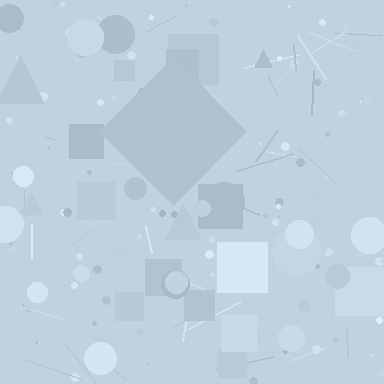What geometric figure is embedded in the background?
A diamond is embedded in the background.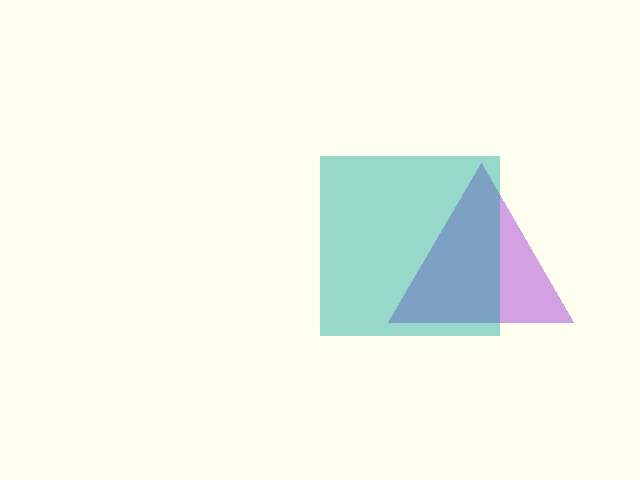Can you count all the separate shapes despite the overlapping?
Yes, there are 2 separate shapes.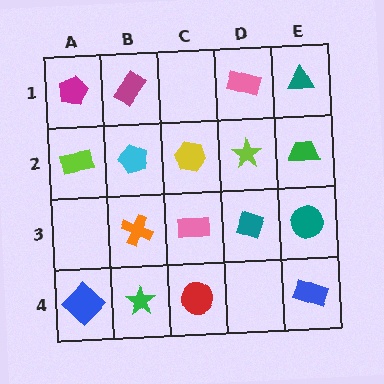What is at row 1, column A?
A magenta pentagon.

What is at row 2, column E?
A green trapezoid.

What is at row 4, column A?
A blue diamond.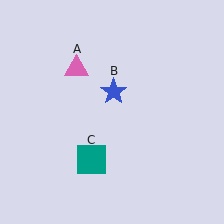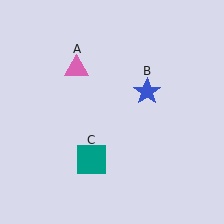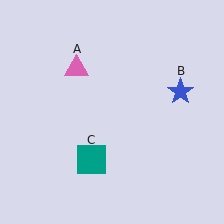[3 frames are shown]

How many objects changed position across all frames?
1 object changed position: blue star (object B).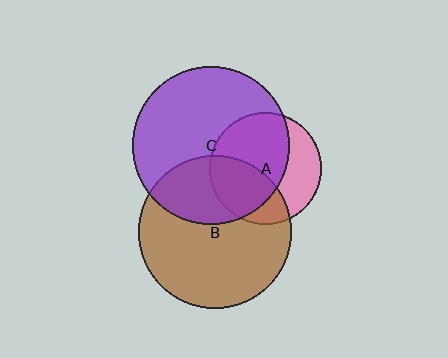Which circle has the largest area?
Circle C (purple).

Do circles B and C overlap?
Yes.